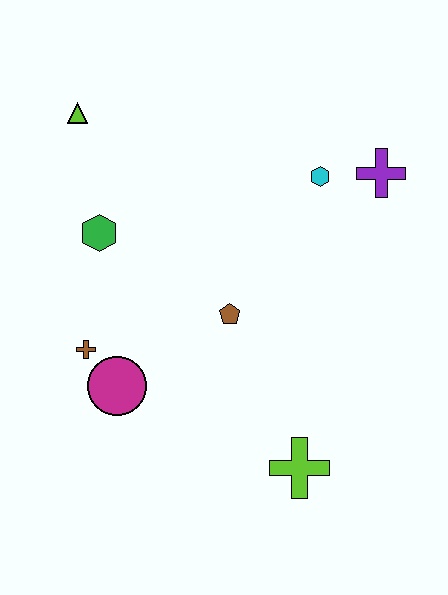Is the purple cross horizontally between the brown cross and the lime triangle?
No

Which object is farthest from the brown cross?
The purple cross is farthest from the brown cross.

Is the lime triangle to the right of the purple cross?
No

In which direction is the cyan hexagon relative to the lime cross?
The cyan hexagon is above the lime cross.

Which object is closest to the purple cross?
The cyan hexagon is closest to the purple cross.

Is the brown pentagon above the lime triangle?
No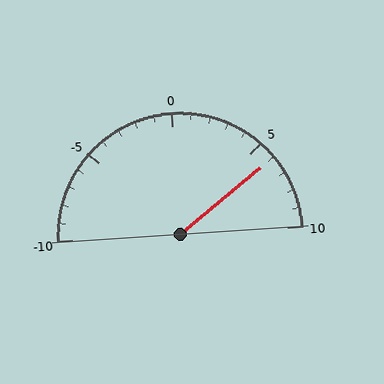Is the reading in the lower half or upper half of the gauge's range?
The reading is in the upper half of the range (-10 to 10).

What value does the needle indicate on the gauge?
The needle indicates approximately 6.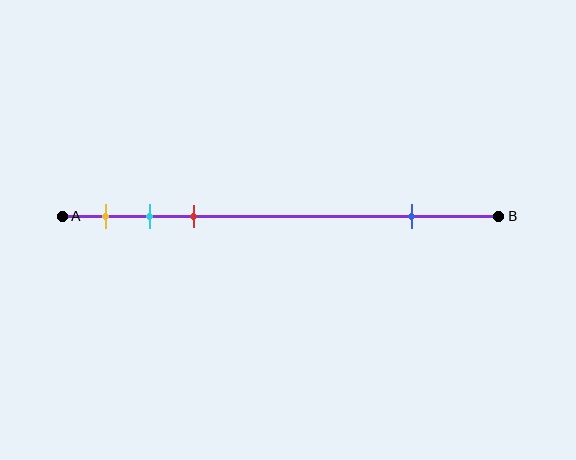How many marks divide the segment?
There are 4 marks dividing the segment.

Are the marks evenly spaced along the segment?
No, the marks are not evenly spaced.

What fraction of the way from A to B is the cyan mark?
The cyan mark is approximately 20% (0.2) of the way from A to B.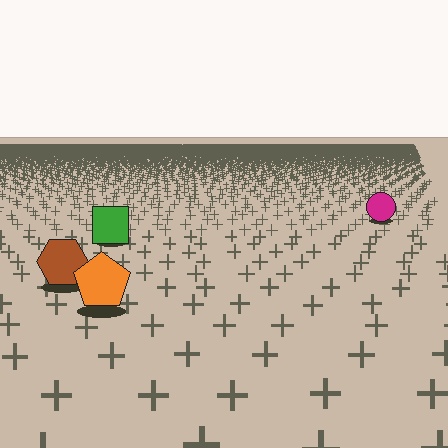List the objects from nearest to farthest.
From nearest to farthest: the orange pentagon, the brown hexagon, the green square, the magenta circle.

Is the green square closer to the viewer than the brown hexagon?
No. The brown hexagon is closer — you can tell from the texture gradient: the ground texture is coarser near it.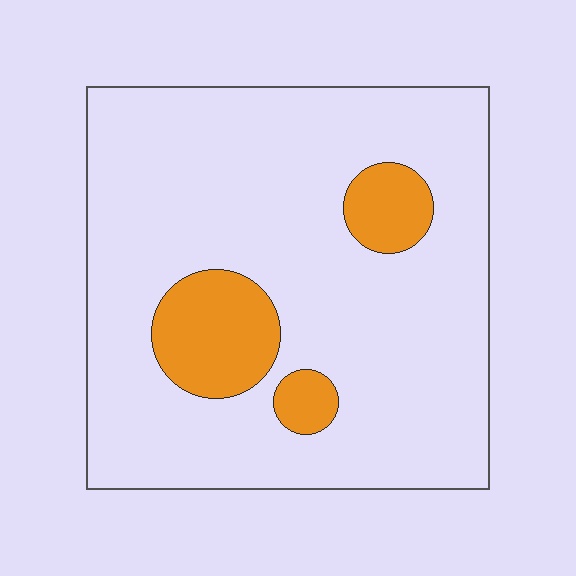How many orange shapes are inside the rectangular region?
3.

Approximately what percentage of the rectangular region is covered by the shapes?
Approximately 15%.